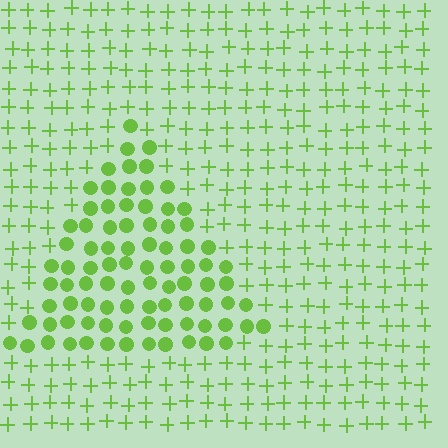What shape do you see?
I see a triangle.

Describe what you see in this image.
The image is filled with small lime elements arranged in a uniform grid. A triangle-shaped region contains circles, while the surrounding area contains plus signs. The boundary is defined purely by the change in element shape.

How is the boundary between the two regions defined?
The boundary is defined by a change in element shape: circles inside vs. plus signs outside. All elements share the same color and spacing.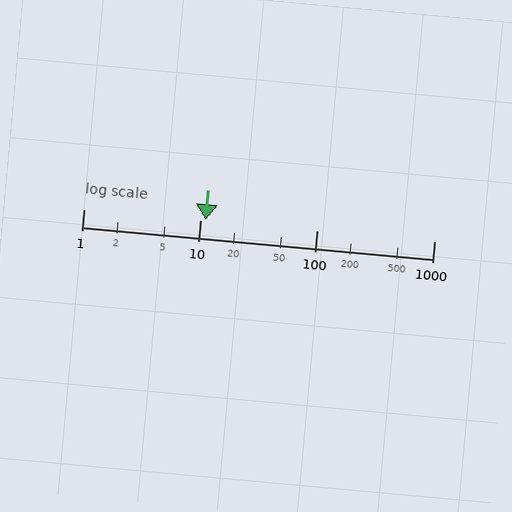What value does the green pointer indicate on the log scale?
The pointer indicates approximately 11.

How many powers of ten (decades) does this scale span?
The scale spans 3 decades, from 1 to 1000.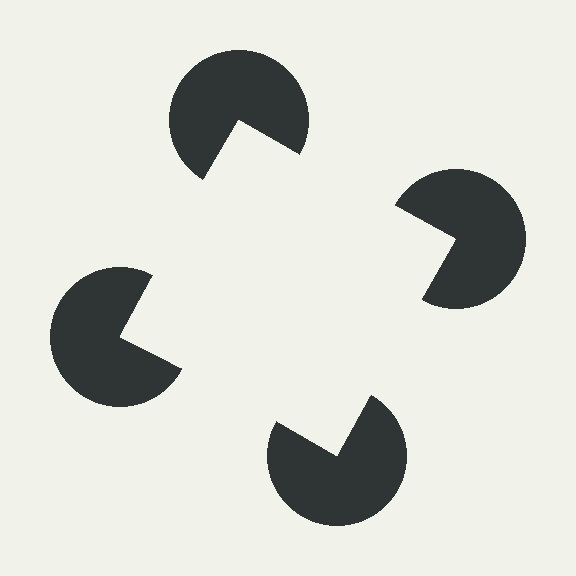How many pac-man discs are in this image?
There are 4 — one at each vertex of the illusory square.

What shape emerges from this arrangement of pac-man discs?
An illusory square — its edges are inferred from the aligned wedge cuts in the pac-man discs, not physically drawn.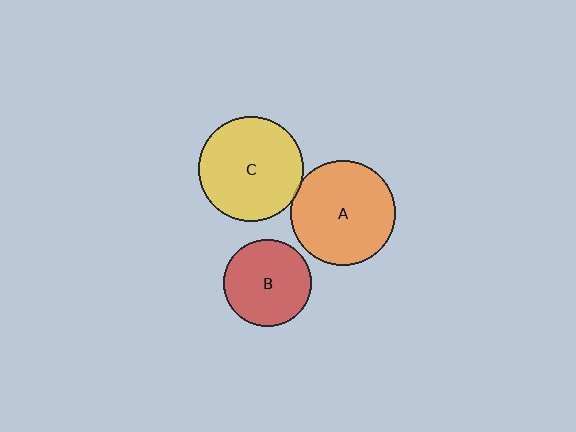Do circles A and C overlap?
Yes.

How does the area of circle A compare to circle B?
Approximately 1.4 times.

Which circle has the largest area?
Circle A (orange).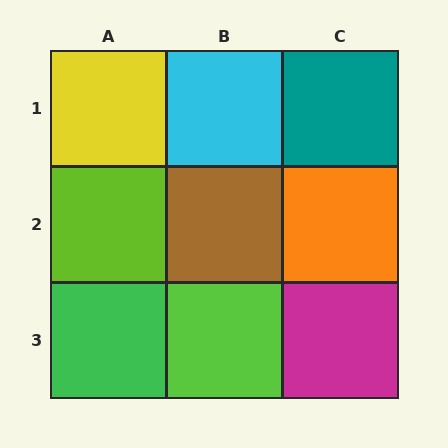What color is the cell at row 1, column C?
Teal.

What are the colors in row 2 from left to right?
Lime, brown, orange.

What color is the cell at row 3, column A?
Green.